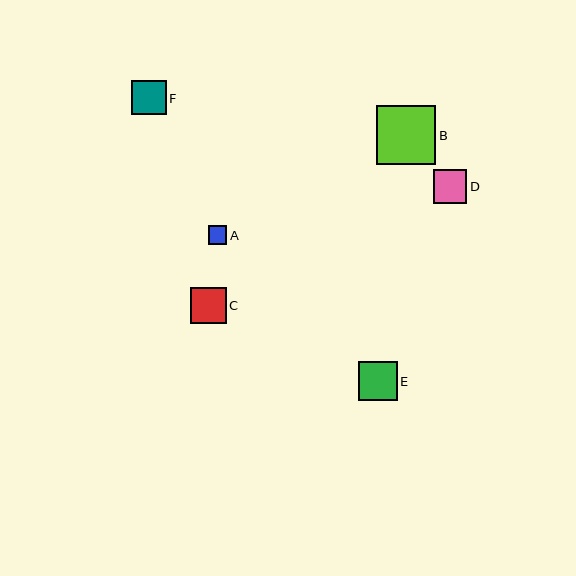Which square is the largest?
Square B is the largest with a size of approximately 59 pixels.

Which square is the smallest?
Square A is the smallest with a size of approximately 18 pixels.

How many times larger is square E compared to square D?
Square E is approximately 1.2 times the size of square D.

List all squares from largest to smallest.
From largest to smallest: B, E, C, F, D, A.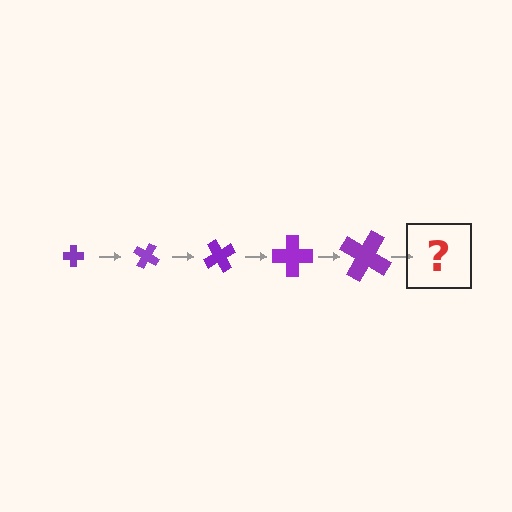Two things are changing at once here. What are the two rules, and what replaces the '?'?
The two rules are that the cross grows larger each step and it rotates 30 degrees each step. The '?' should be a cross, larger than the previous one and rotated 150 degrees from the start.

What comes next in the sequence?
The next element should be a cross, larger than the previous one and rotated 150 degrees from the start.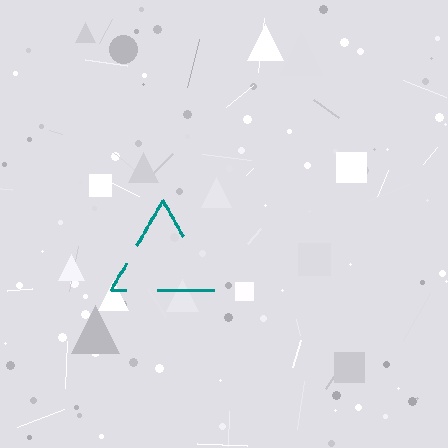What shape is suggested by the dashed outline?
The dashed outline suggests a triangle.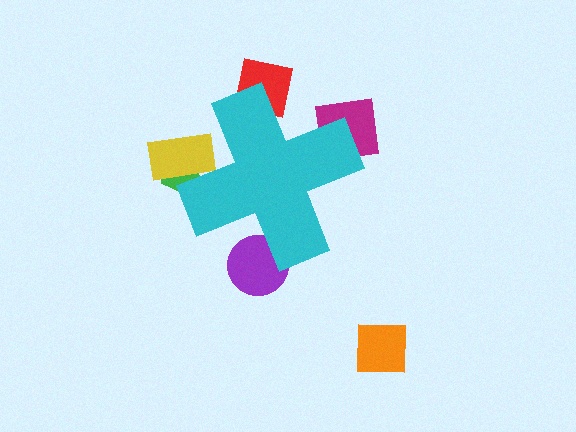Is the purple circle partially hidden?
Yes, the purple circle is partially hidden behind the cyan cross.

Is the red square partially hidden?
Yes, the red square is partially hidden behind the cyan cross.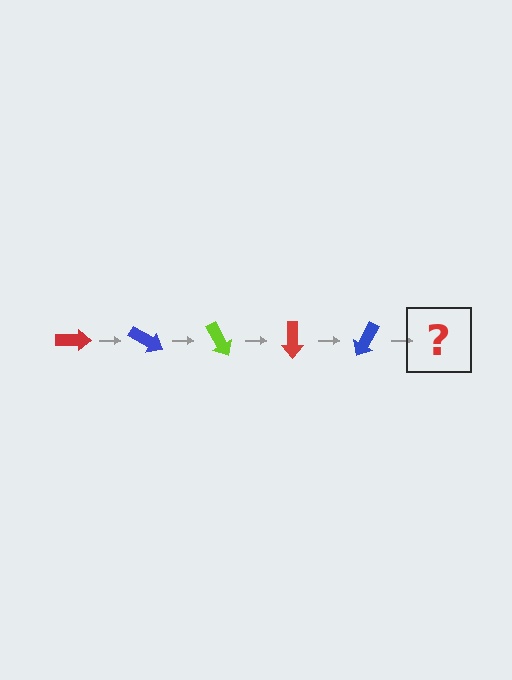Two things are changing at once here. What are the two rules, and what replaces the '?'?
The two rules are that it rotates 30 degrees each step and the color cycles through red, blue, and lime. The '?' should be a lime arrow, rotated 150 degrees from the start.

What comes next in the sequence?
The next element should be a lime arrow, rotated 150 degrees from the start.